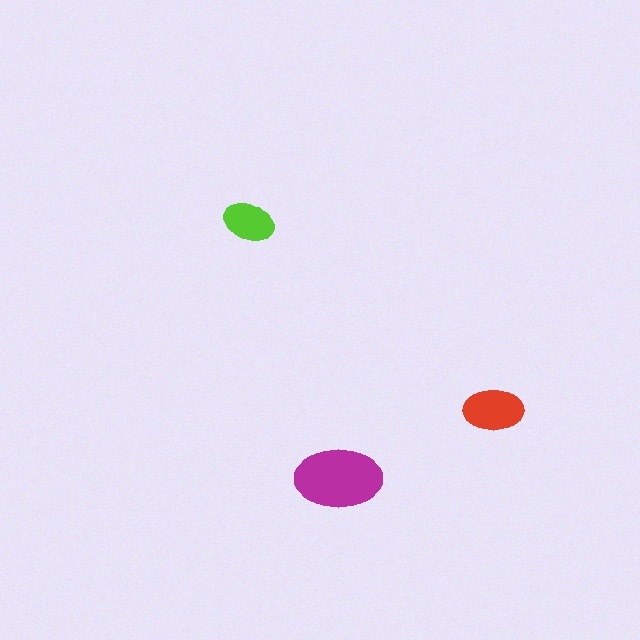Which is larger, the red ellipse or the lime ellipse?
The red one.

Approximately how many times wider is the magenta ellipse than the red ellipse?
About 1.5 times wider.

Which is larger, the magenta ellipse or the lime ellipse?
The magenta one.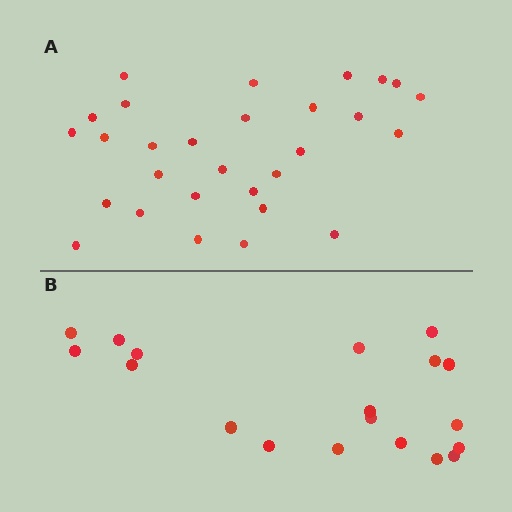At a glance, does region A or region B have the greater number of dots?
Region A (the top region) has more dots.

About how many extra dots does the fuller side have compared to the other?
Region A has roughly 10 or so more dots than region B.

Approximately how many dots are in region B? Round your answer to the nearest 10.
About 20 dots. (The exact count is 19, which rounds to 20.)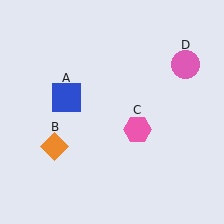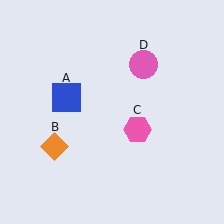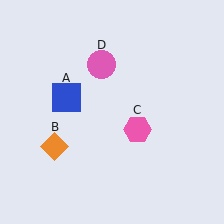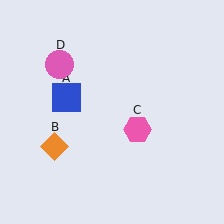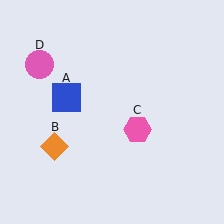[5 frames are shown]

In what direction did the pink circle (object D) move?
The pink circle (object D) moved left.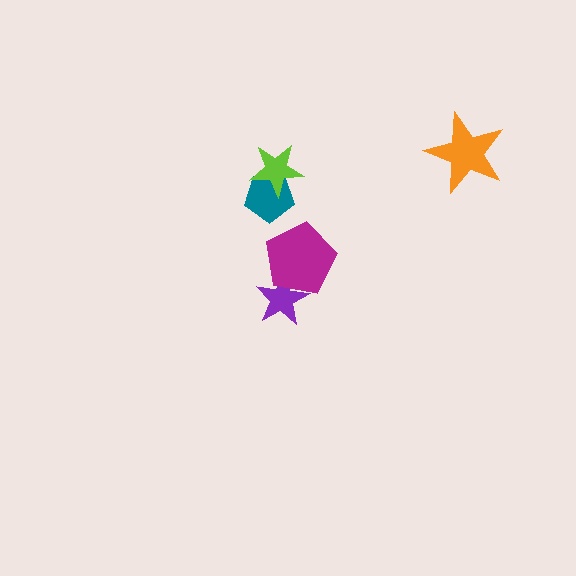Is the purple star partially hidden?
Yes, it is partially covered by another shape.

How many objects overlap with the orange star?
0 objects overlap with the orange star.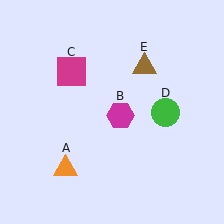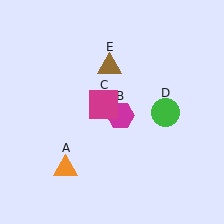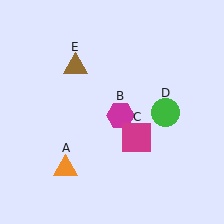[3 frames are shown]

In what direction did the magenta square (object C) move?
The magenta square (object C) moved down and to the right.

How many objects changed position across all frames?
2 objects changed position: magenta square (object C), brown triangle (object E).